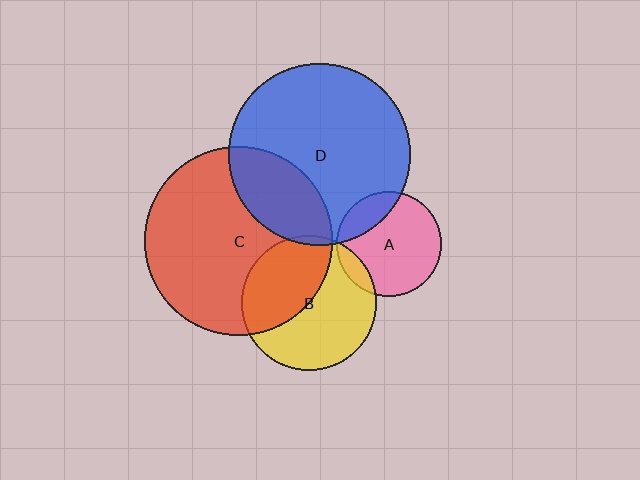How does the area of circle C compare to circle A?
Approximately 3.2 times.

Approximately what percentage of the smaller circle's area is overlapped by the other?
Approximately 5%.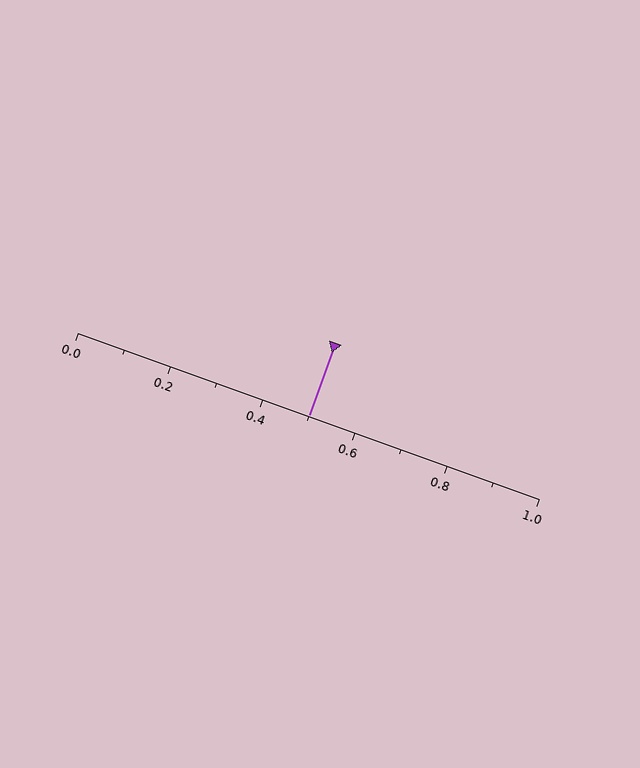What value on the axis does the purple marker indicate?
The marker indicates approximately 0.5.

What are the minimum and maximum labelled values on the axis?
The axis runs from 0.0 to 1.0.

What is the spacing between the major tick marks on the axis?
The major ticks are spaced 0.2 apart.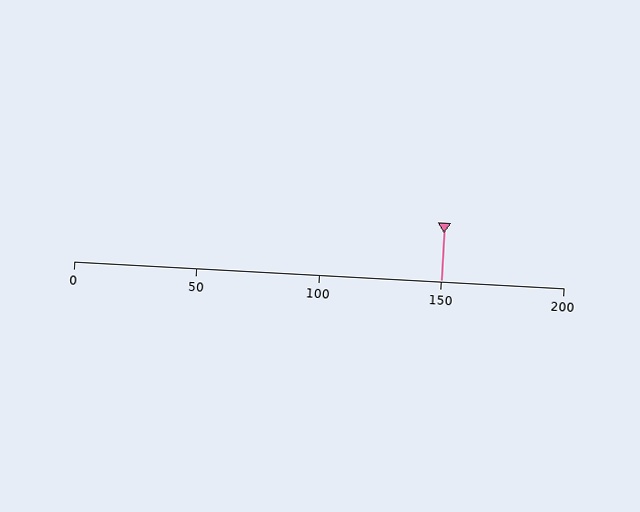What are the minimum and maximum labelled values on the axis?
The axis runs from 0 to 200.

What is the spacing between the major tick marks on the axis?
The major ticks are spaced 50 apart.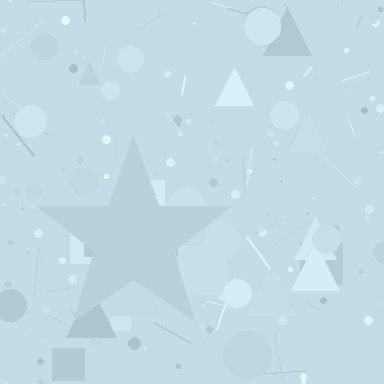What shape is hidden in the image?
A star is hidden in the image.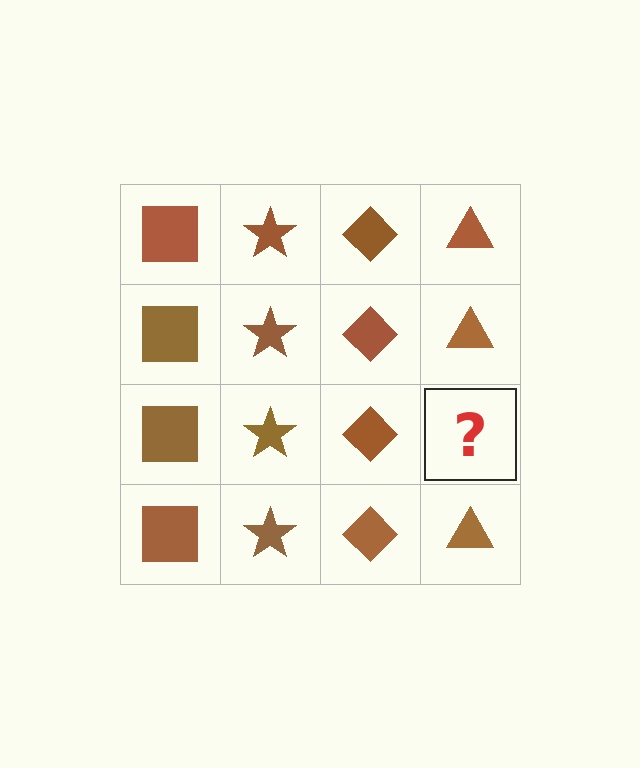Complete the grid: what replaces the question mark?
The question mark should be replaced with a brown triangle.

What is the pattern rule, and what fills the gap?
The rule is that each column has a consistent shape. The gap should be filled with a brown triangle.